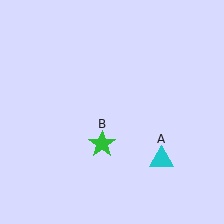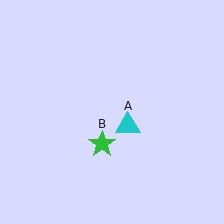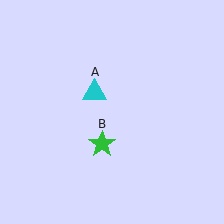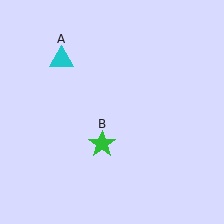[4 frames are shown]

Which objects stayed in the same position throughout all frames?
Green star (object B) remained stationary.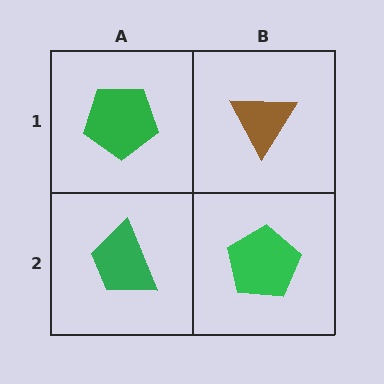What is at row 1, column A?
A green pentagon.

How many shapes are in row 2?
2 shapes.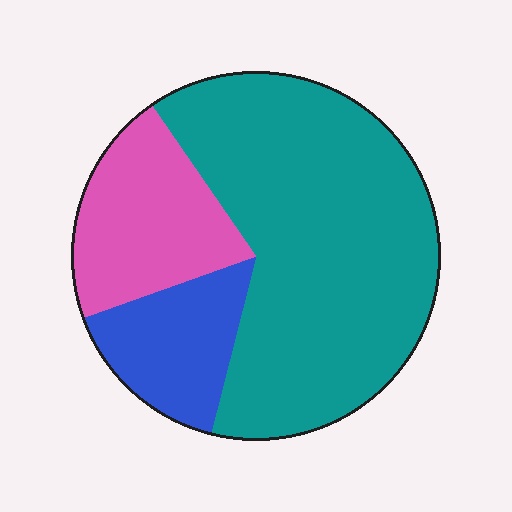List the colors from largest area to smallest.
From largest to smallest: teal, pink, blue.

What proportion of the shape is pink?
Pink covers around 20% of the shape.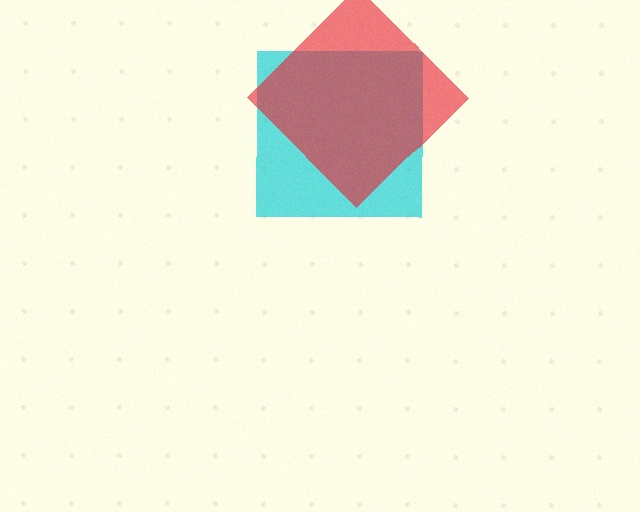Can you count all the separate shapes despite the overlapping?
Yes, there are 2 separate shapes.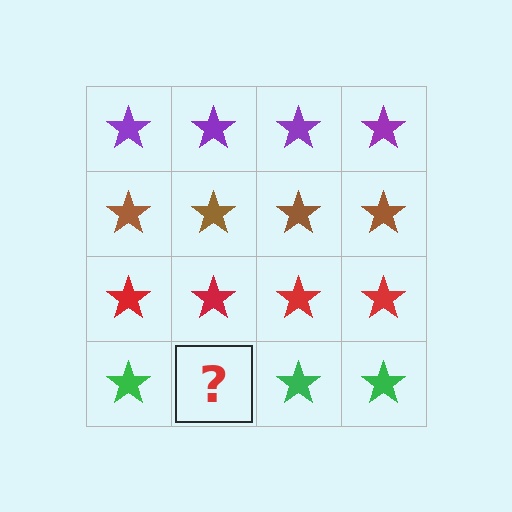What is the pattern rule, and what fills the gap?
The rule is that each row has a consistent color. The gap should be filled with a green star.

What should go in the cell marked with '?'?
The missing cell should contain a green star.